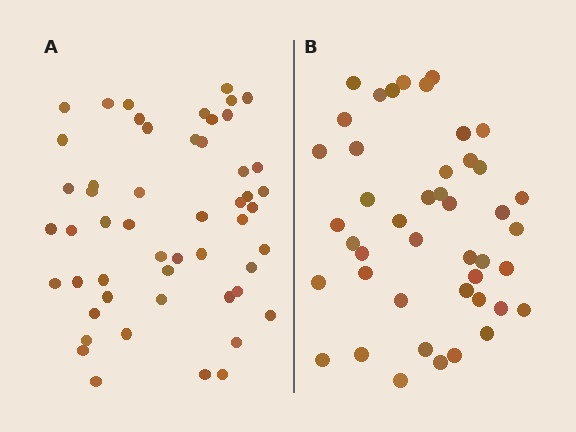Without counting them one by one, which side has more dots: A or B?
Region A (the left region) has more dots.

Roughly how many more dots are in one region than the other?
Region A has roughly 8 or so more dots than region B.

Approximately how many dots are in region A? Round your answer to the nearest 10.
About 50 dots. (The exact count is 52, which rounds to 50.)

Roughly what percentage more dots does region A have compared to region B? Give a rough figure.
About 20% more.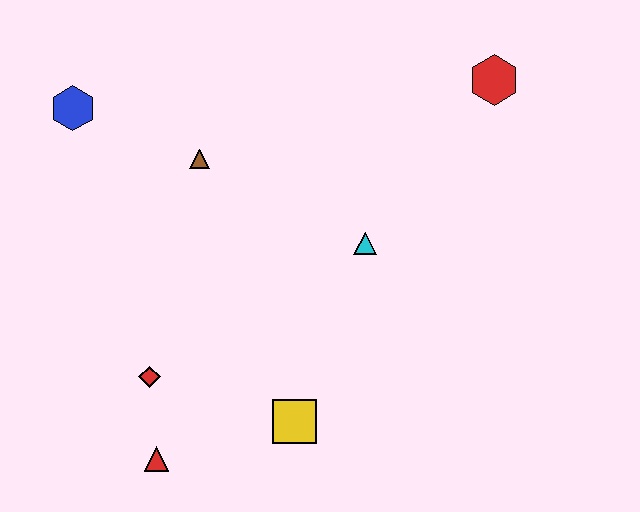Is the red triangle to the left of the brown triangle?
Yes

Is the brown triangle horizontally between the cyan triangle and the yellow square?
No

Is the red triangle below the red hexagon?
Yes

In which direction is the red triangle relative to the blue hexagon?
The red triangle is below the blue hexagon.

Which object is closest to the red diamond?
The red triangle is closest to the red diamond.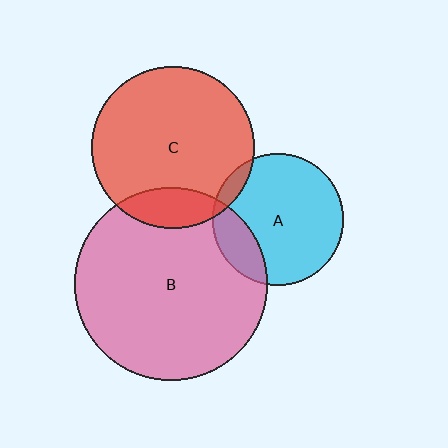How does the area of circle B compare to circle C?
Approximately 1.4 times.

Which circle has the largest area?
Circle B (pink).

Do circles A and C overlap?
Yes.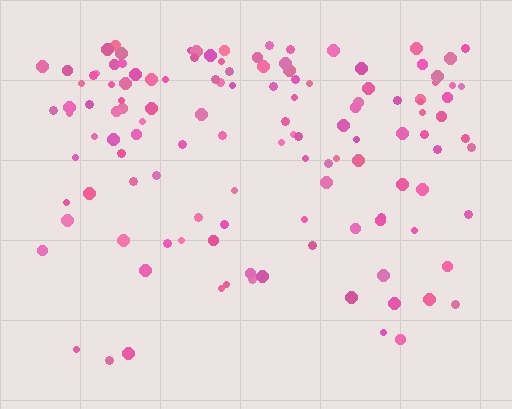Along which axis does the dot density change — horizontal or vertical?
Vertical.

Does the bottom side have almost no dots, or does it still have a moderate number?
Still a moderate number, just noticeably fewer than the top.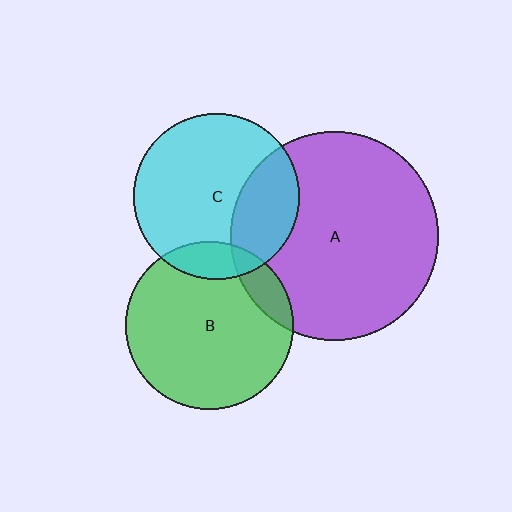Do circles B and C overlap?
Yes.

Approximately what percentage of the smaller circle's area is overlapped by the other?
Approximately 15%.